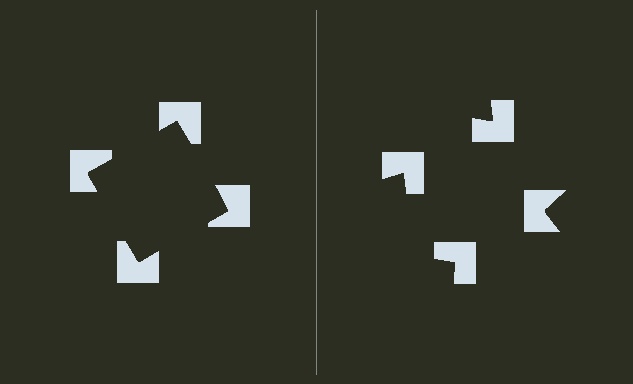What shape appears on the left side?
An illusory square.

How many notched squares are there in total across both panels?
8 — 4 on each side.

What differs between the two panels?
The notched squares are positioned identically on both sides; only the wedge orientations differ. On the left they align to a square; on the right they are misaligned.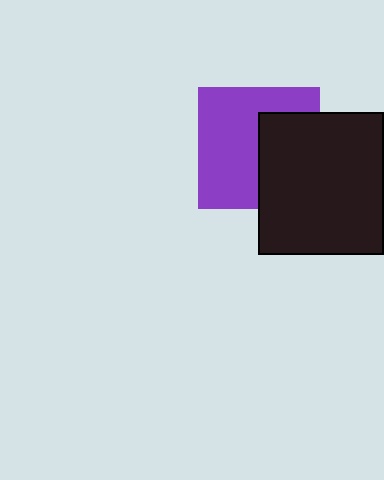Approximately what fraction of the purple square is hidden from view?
Roughly 41% of the purple square is hidden behind the black rectangle.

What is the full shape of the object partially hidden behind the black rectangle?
The partially hidden object is a purple square.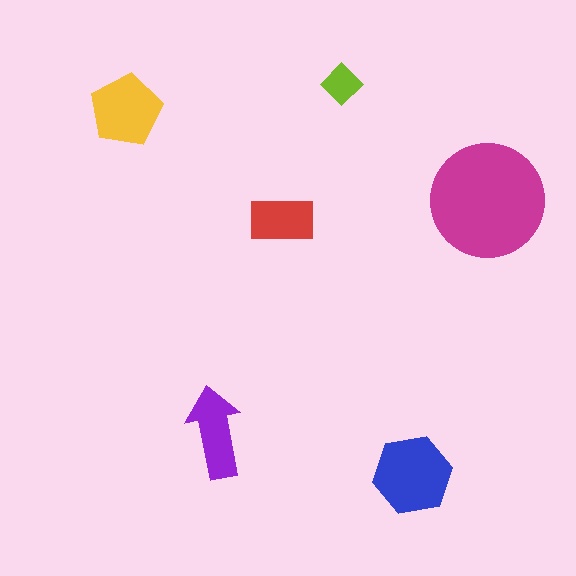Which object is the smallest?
The lime diamond.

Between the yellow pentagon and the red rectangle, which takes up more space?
The yellow pentagon.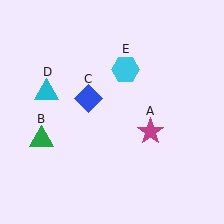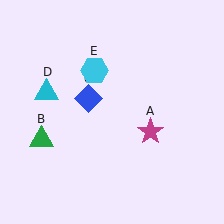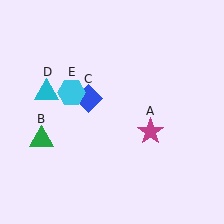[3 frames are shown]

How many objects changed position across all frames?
1 object changed position: cyan hexagon (object E).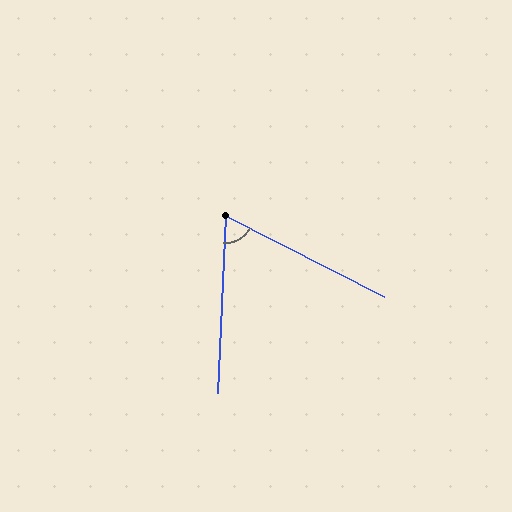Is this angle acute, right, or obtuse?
It is acute.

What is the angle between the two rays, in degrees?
Approximately 66 degrees.